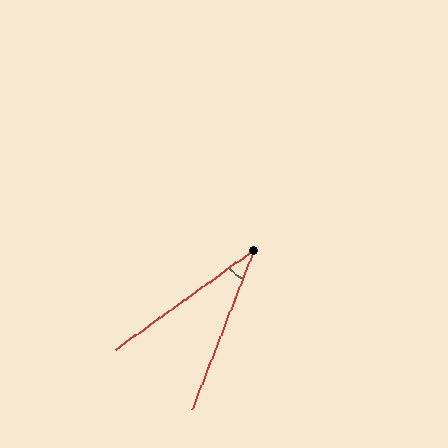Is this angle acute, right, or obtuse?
It is acute.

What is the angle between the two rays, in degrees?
Approximately 33 degrees.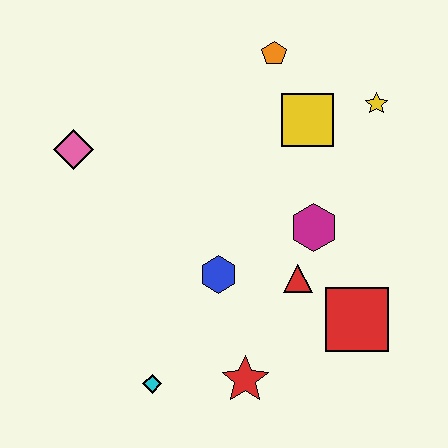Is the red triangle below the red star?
No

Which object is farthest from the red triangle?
The pink diamond is farthest from the red triangle.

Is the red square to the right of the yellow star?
No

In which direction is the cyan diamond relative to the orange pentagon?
The cyan diamond is below the orange pentagon.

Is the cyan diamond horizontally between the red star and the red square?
No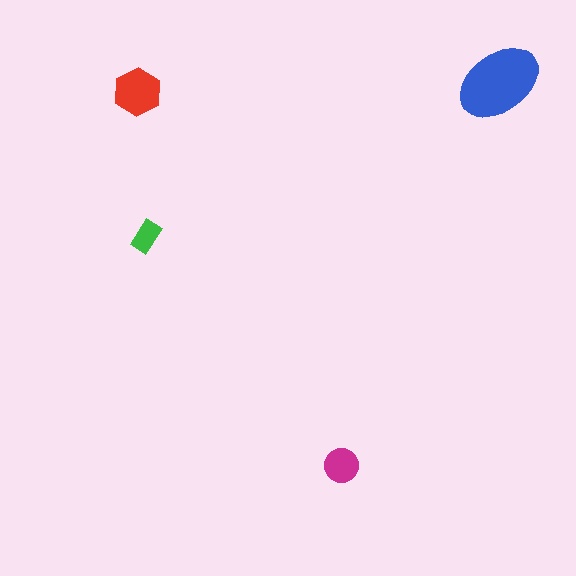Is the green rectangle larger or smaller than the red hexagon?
Smaller.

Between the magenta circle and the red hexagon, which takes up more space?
The red hexagon.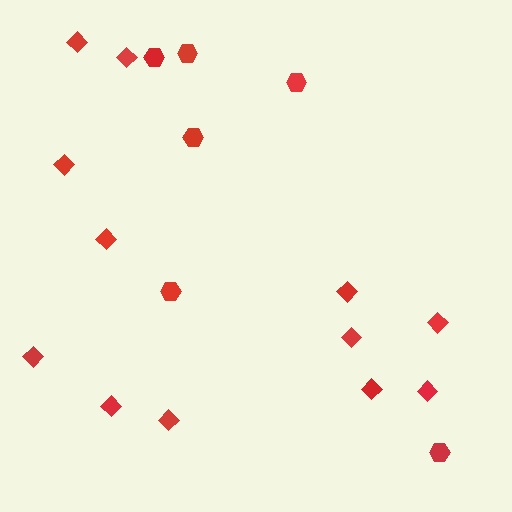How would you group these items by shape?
There are 2 groups: one group of hexagons (6) and one group of diamonds (12).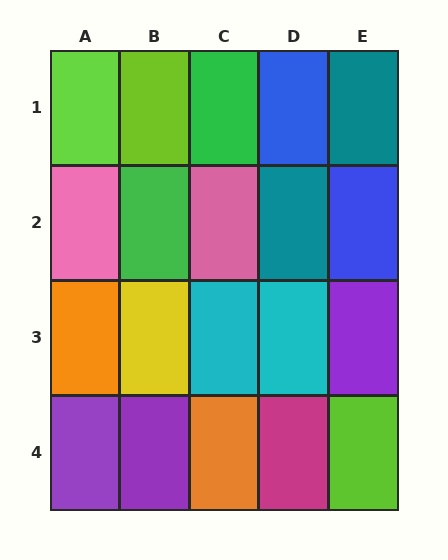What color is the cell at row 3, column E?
Purple.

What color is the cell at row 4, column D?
Magenta.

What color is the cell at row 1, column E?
Teal.